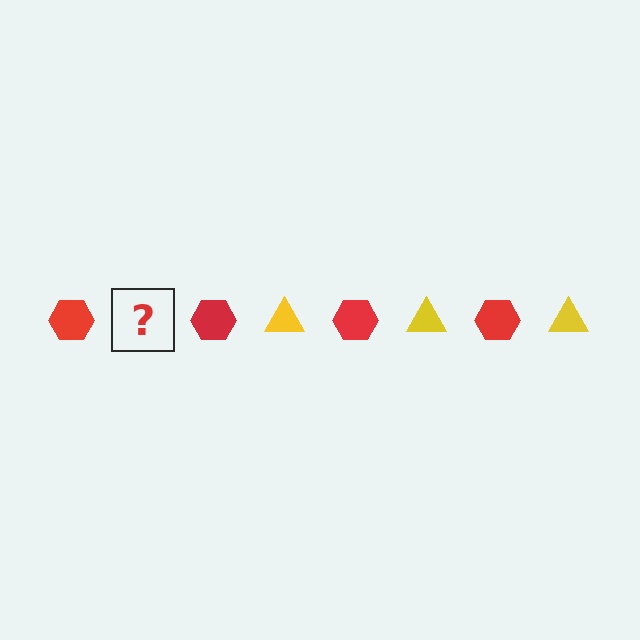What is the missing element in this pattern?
The missing element is a yellow triangle.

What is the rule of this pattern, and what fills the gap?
The rule is that the pattern alternates between red hexagon and yellow triangle. The gap should be filled with a yellow triangle.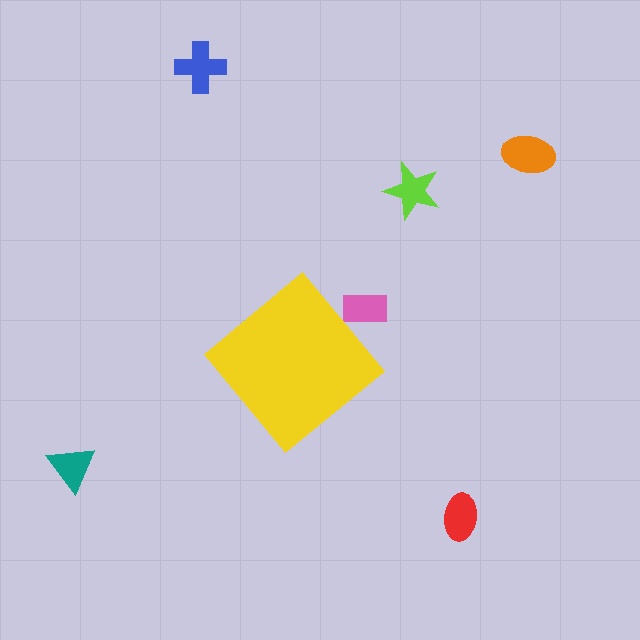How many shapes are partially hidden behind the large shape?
1 shape is partially hidden.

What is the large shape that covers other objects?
A yellow diamond.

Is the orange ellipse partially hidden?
No, the orange ellipse is fully visible.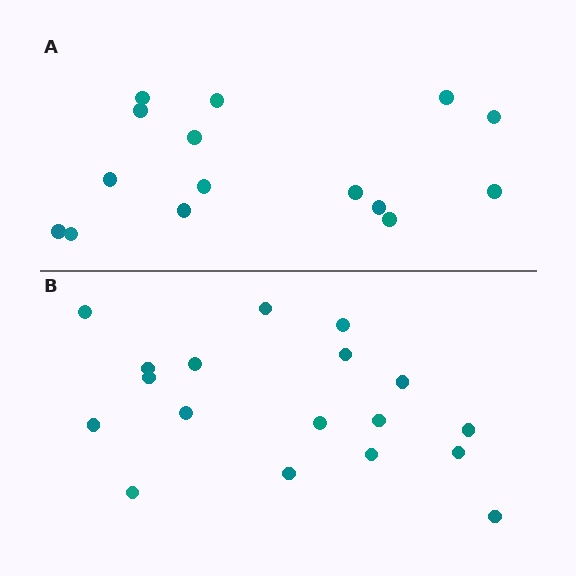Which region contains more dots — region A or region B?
Region B (the bottom region) has more dots.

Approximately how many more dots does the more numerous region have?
Region B has just a few more — roughly 2 or 3 more dots than region A.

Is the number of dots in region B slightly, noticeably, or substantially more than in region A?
Region B has only slightly more — the two regions are fairly close. The ratio is roughly 1.2 to 1.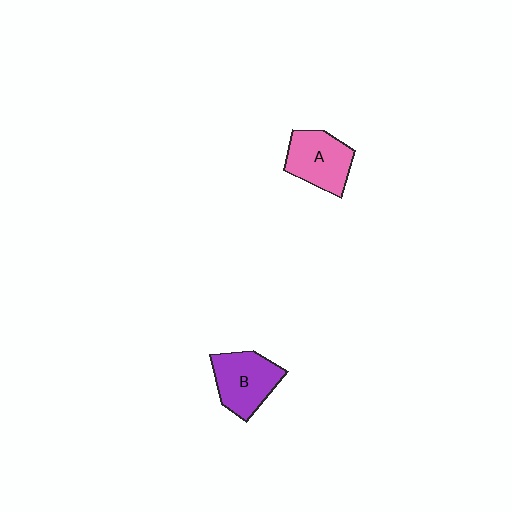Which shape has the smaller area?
Shape A (pink).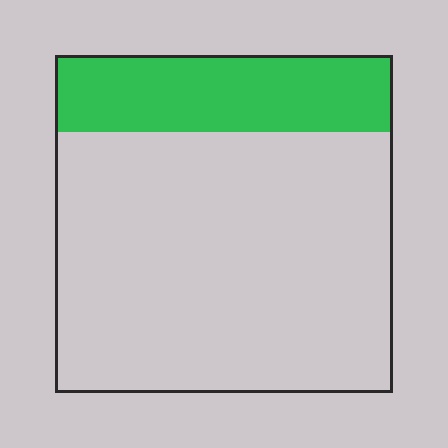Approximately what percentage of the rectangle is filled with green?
Approximately 25%.